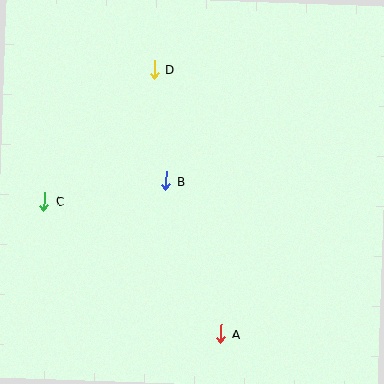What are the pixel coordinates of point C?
Point C is at (45, 201).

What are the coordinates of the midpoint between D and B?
The midpoint between D and B is at (160, 125).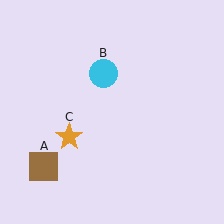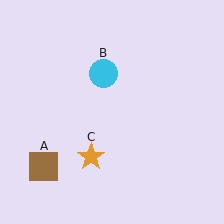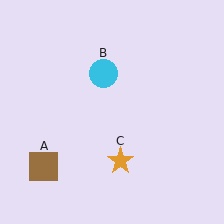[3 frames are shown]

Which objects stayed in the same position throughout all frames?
Brown square (object A) and cyan circle (object B) remained stationary.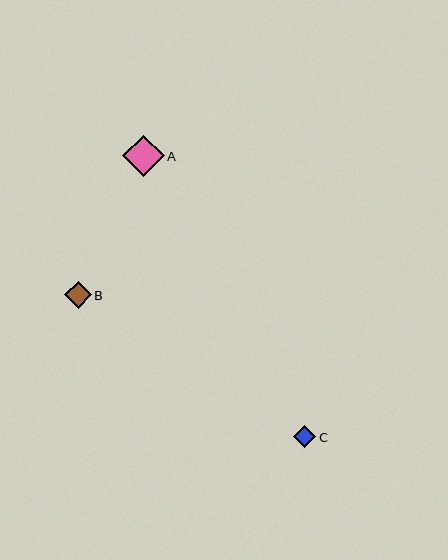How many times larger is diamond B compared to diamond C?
Diamond B is approximately 1.2 times the size of diamond C.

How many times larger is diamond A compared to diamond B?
Diamond A is approximately 1.6 times the size of diamond B.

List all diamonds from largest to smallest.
From largest to smallest: A, B, C.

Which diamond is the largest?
Diamond A is the largest with a size of approximately 41 pixels.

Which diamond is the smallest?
Diamond C is the smallest with a size of approximately 22 pixels.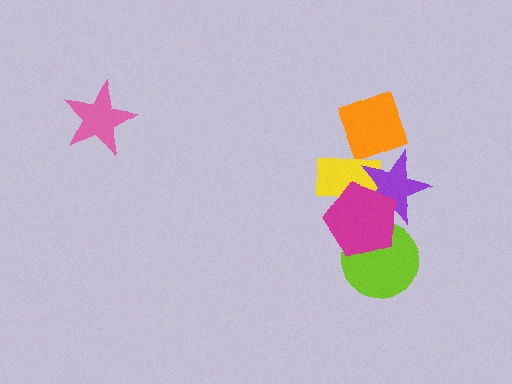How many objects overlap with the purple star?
3 objects overlap with the purple star.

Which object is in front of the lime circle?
The magenta pentagon is in front of the lime circle.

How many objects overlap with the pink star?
0 objects overlap with the pink star.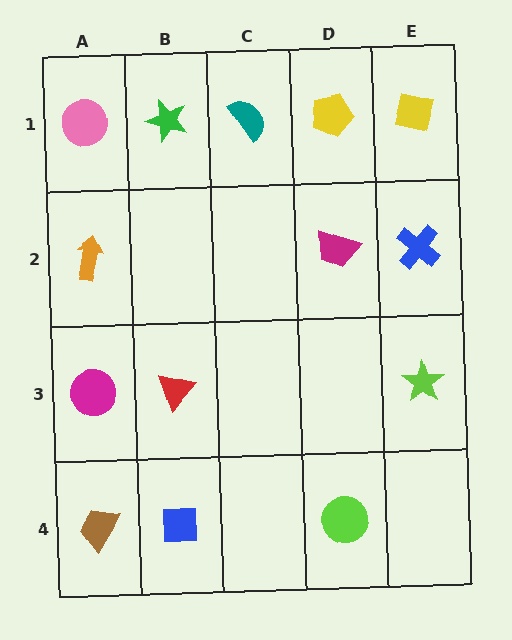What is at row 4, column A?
A brown trapezoid.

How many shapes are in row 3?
3 shapes.